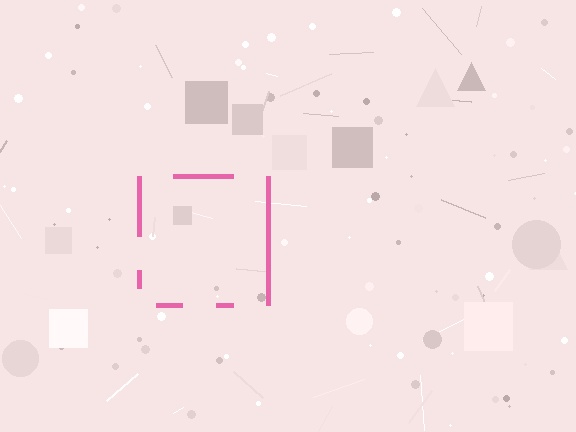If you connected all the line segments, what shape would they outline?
They would outline a square.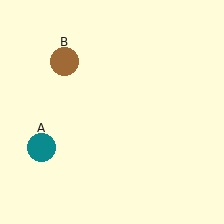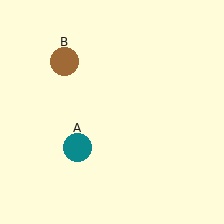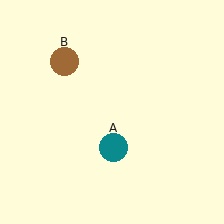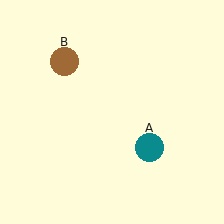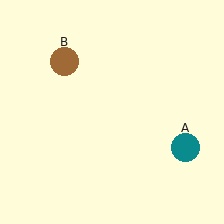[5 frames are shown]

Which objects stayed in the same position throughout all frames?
Brown circle (object B) remained stationary.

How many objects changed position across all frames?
1 object changed position: teal circle (object A).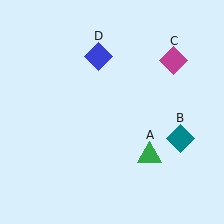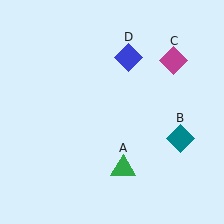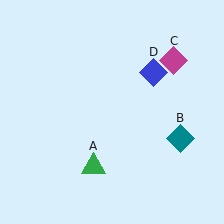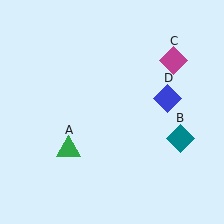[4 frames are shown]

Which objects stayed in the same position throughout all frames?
Teal diamond (object B) and magenta diamond (object C) remained stationary.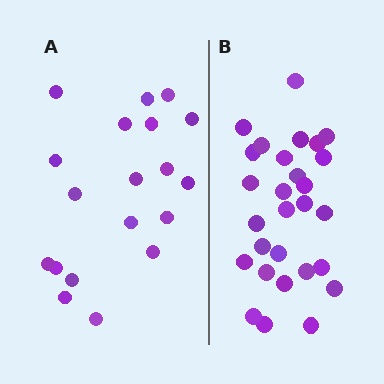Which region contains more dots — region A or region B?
Region B (the right region) has more dots.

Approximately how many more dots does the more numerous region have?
Region B has roughly 8 or so more dots than region A.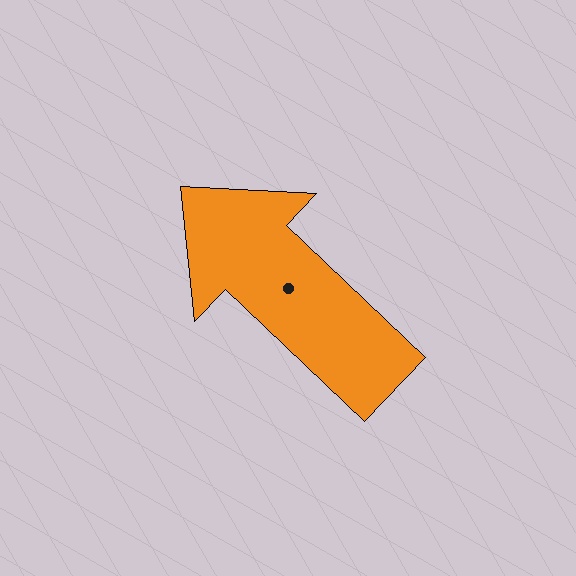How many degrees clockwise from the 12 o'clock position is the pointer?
Approximately 314 degrees.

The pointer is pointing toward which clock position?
Roughly 10 o'clock.